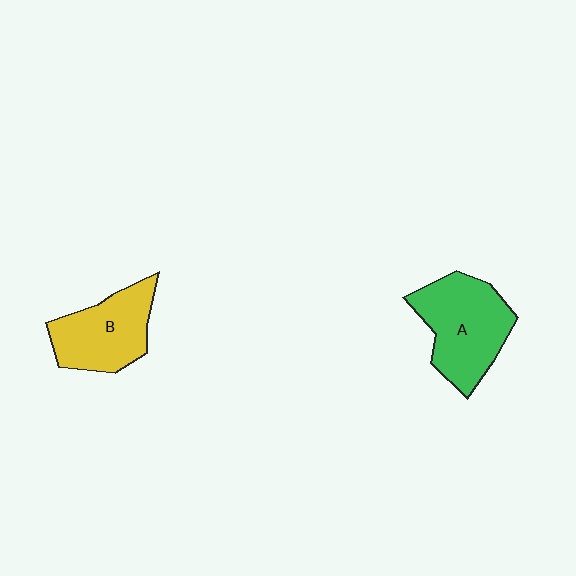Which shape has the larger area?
Shape A (green).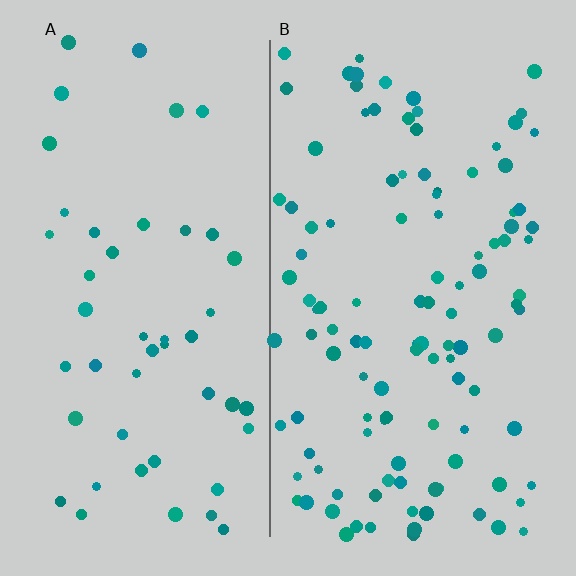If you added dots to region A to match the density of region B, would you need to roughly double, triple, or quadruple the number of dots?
Approximately double.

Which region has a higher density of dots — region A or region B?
B (the right).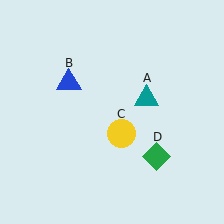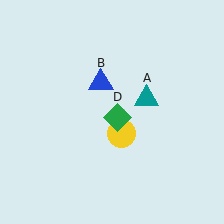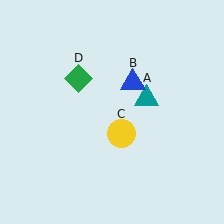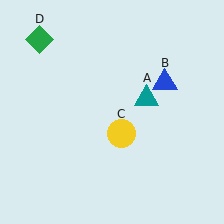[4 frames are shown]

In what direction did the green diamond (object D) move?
The green diamond (object D) moved up and to the left.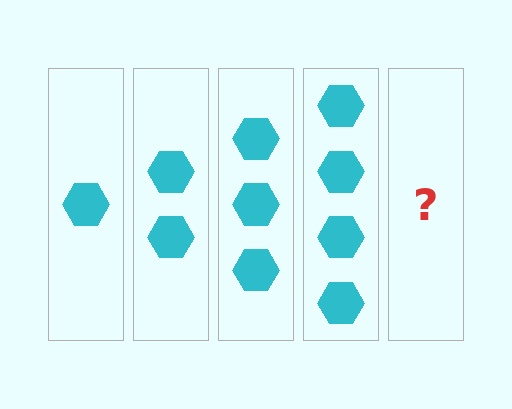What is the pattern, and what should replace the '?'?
The pattern is that each step adds one more hexagon. The '?' should be 5 hexagons.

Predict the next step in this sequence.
The next step is 5 hexagons.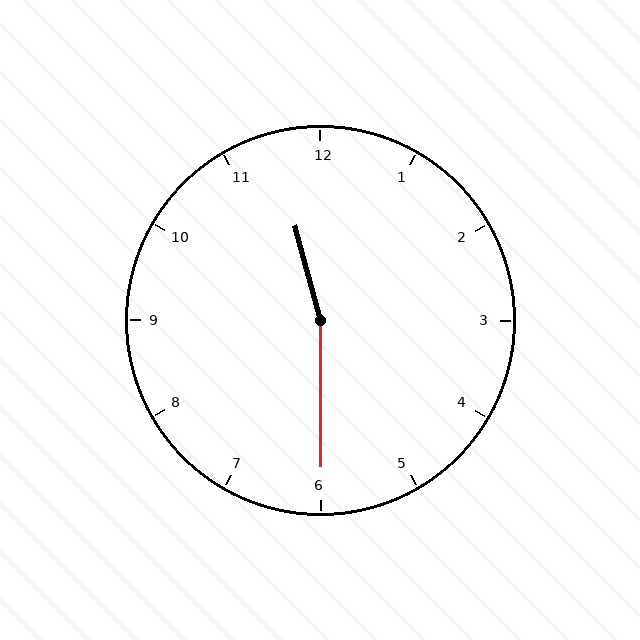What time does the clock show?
11:30.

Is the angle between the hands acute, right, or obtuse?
It is obtuse.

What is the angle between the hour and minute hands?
Approximately 165 degrees.